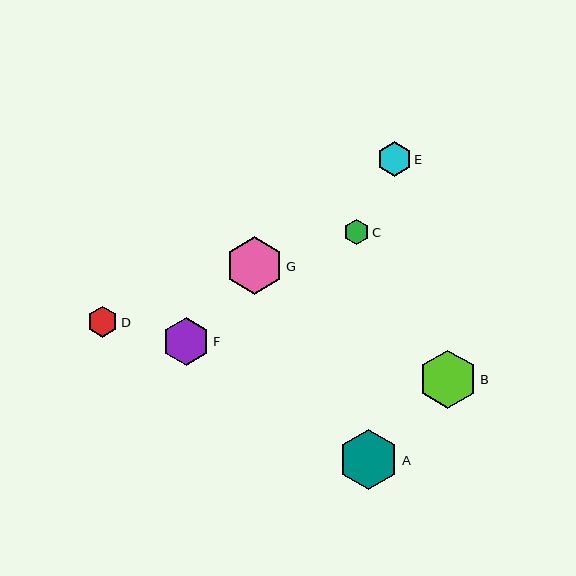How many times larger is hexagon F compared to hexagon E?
Hexagon F is approximately 1.4 times the size of hexagon E.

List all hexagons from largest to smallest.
From largest to smallest: A, B, G, F, E, D, C.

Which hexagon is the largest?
Hexagon A is the largest with a size of approximately 60 pixels.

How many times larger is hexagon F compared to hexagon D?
Hexagon F is approximately 1.5 times the size of hexagon D.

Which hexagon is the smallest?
Hexagon C is the smallest with a size of approximately 25 pixels.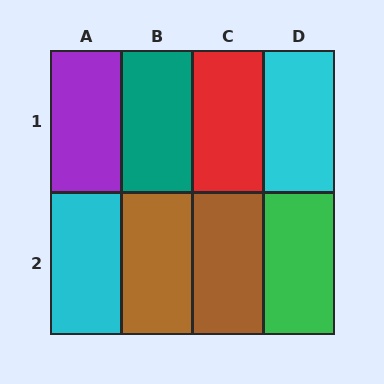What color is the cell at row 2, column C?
Brown.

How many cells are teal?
1 cell is teal.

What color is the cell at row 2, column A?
Cyan.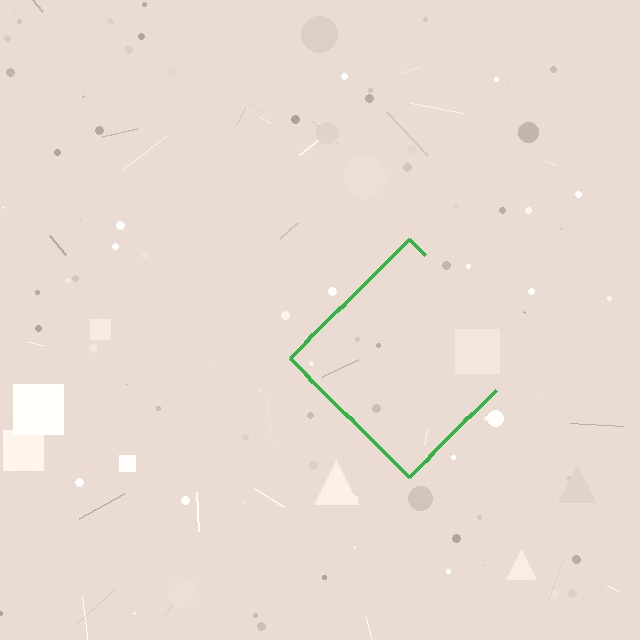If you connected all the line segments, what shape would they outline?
They would outline a diamond.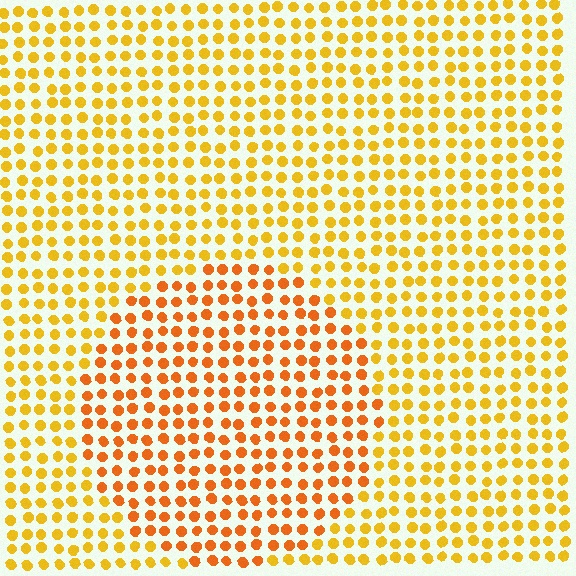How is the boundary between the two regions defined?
The boundary is defined purely by a slight shift in hue (about 25 degrees). Spacing, size, and orientation are identical on both sides.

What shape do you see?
I see a circle.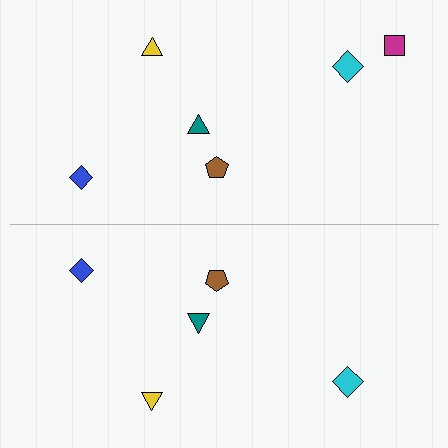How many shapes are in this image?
There are 11 shapes in this image.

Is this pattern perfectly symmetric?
No, the pattern is not perfectly symmetric. A magenta square is missing from the bottom side.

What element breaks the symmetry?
A magenta square is missing from the bottom side.